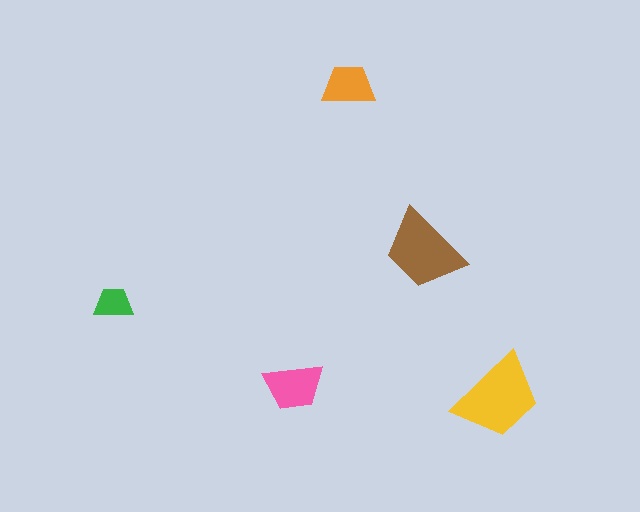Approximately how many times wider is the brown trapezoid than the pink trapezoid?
About 1.5 times wider.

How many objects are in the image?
There are 5 objects in the image.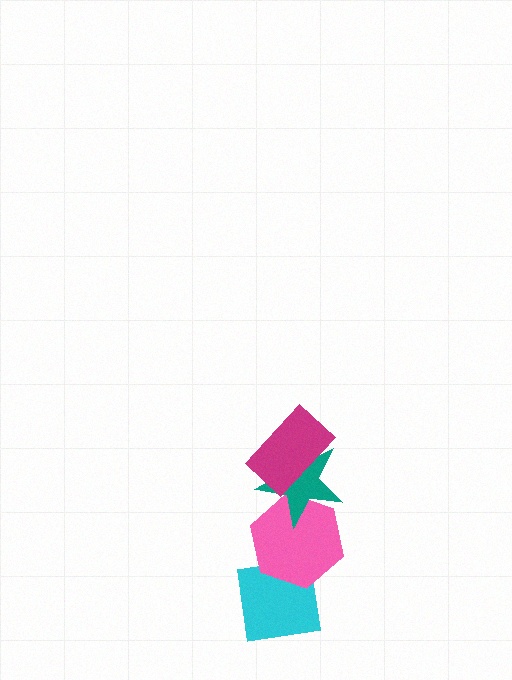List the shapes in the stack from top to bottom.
From top to bottom: the magenta rectangle, the teal star, the pink hexagon, the cyan square.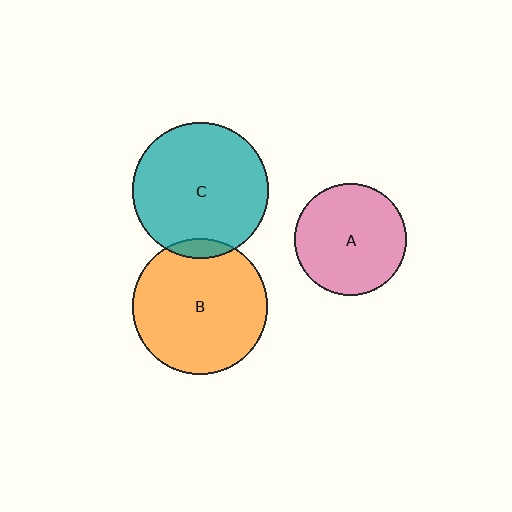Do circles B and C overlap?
Yes.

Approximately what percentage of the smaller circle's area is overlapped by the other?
Approximately 5%.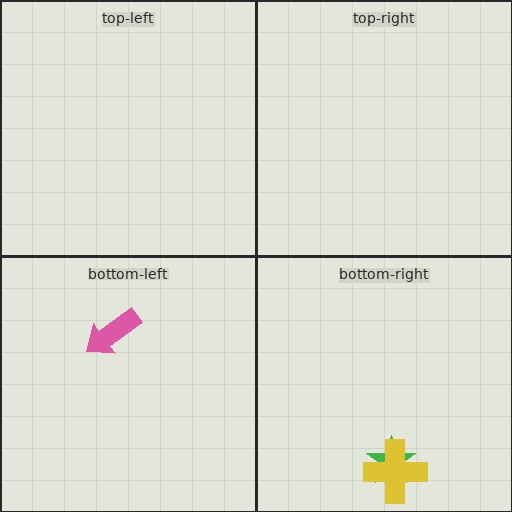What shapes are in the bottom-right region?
The green star, the yellow cross.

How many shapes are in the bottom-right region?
2.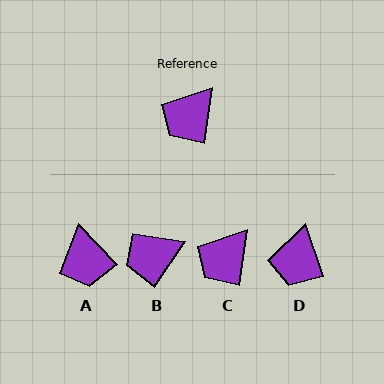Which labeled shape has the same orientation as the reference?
C.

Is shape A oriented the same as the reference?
No, it is off by about 51 degrees.